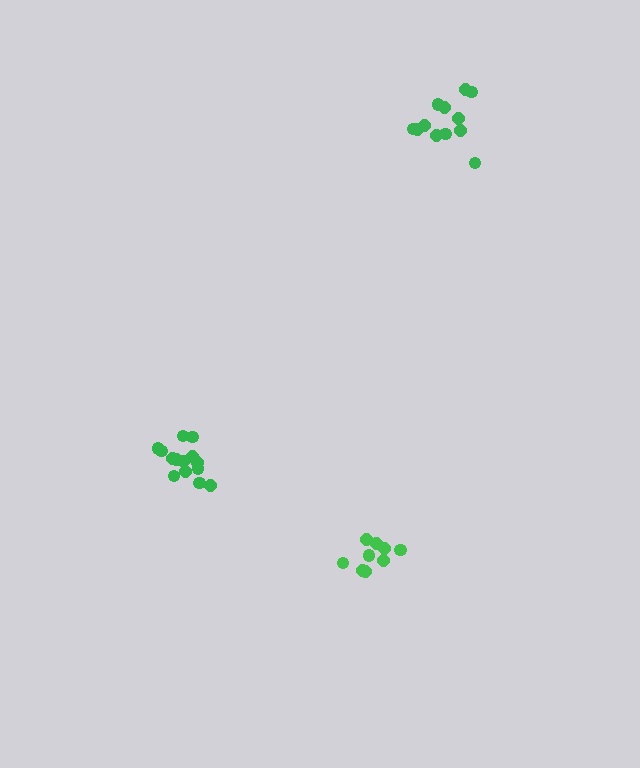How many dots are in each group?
Group 1: 9 dots, Group 2: 14 dots, Group 3: 12 dots (35 total).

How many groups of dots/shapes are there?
There are 3 groups.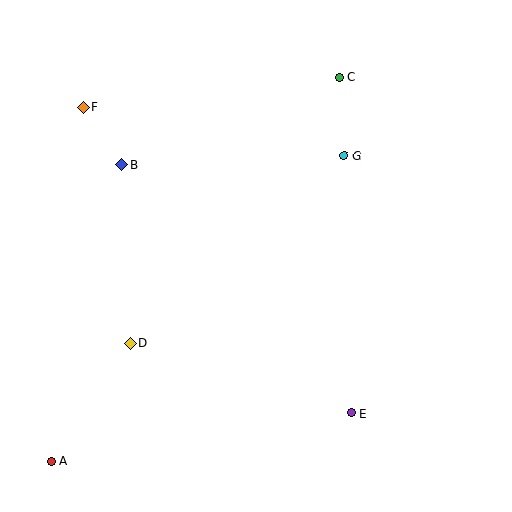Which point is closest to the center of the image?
Point G at (344, 156) is closest to the center.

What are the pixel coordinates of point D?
Point D is at (130, 343).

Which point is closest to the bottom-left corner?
Point A is closest to the bottom-left corner.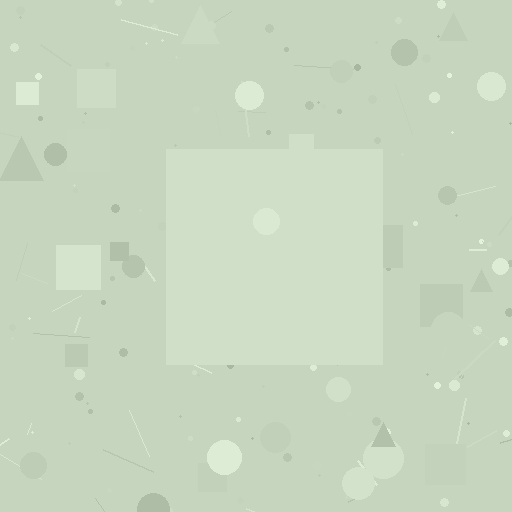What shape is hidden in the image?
A square is hidden in the image.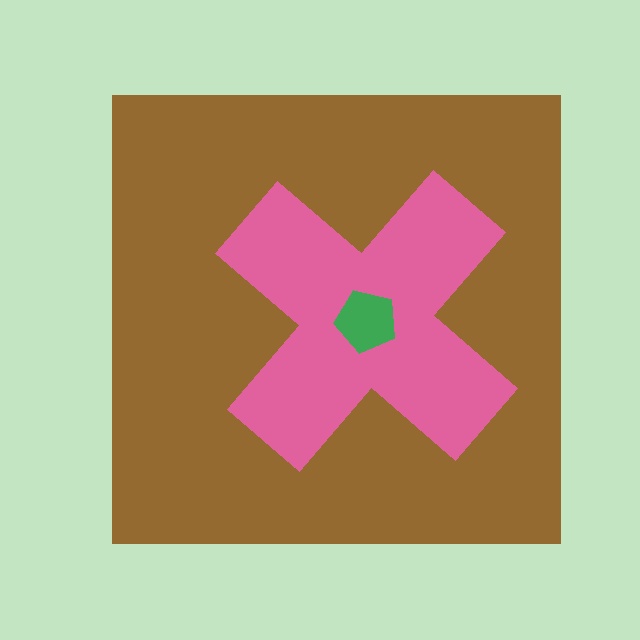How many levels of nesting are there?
3.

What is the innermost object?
The green pentagon.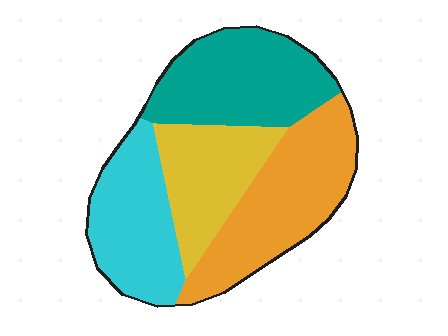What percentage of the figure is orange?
Orange takes up about one third (1/3) of the figure.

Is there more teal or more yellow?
Teal.